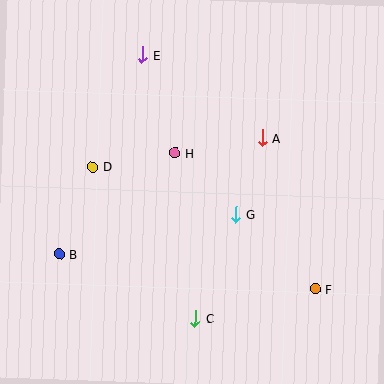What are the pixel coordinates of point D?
Point D is at (93, 167).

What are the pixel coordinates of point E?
Point E is at (142, 55).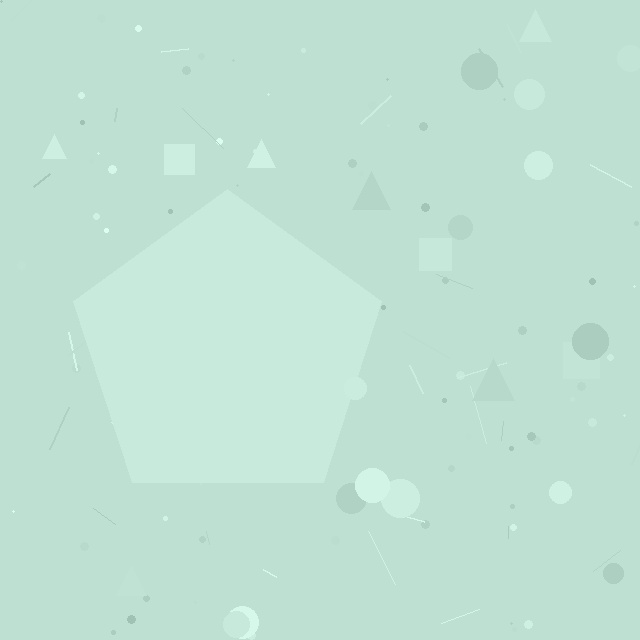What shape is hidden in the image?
A pentagon is hidden in the image.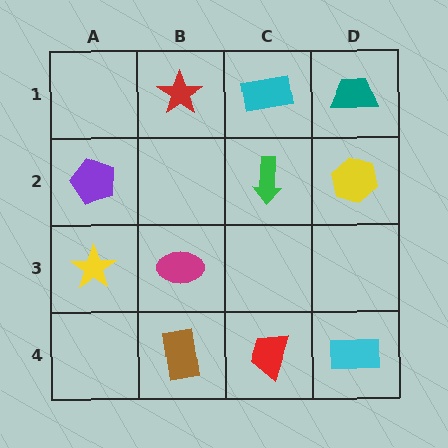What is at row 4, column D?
A cyan rectangle.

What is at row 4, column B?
A brown rectangle.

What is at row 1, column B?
A red star.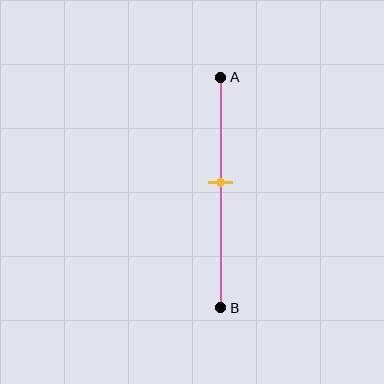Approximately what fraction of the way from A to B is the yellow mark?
The yellow mark is approximately 45% of the way from A to B.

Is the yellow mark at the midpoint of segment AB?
No, the mark is at about 45% from A, not at the 50% midpoint.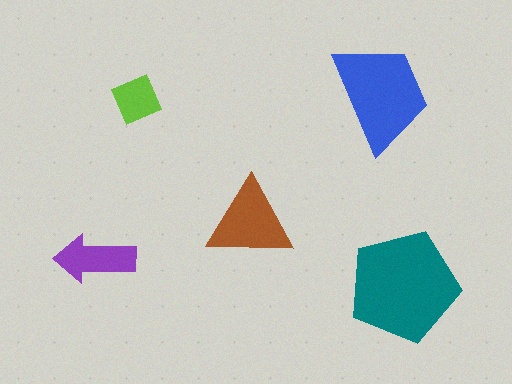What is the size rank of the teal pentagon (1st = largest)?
1st.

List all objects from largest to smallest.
The teal pentagon, the blue trapezoid, the brown triangle, the purple arrow, the lime diamond.